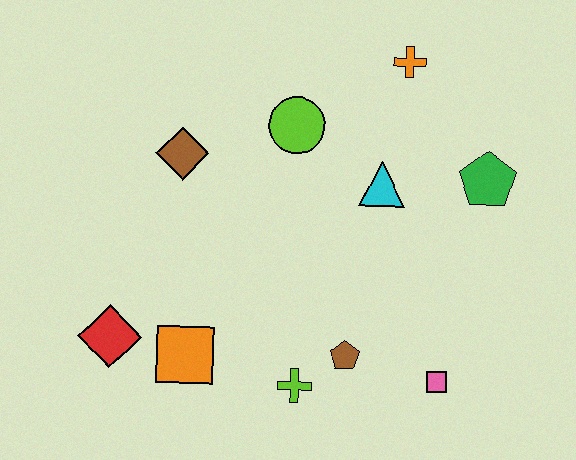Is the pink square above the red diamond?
No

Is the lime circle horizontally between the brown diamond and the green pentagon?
Yes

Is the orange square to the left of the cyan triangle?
Yes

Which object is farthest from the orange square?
The orange cross is farthest from the orange square.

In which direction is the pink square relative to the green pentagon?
The pink square is below the green pentagon.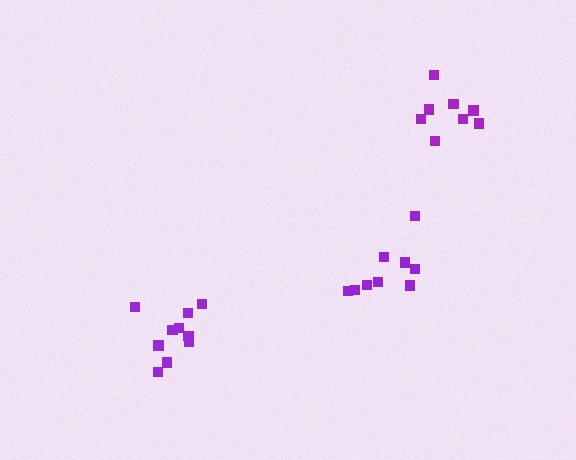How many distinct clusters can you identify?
There are 3 distinct clusters.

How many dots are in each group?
Group 1: 10 dots, Group 2: 8 dots, Group 3: 9 dots (27 total).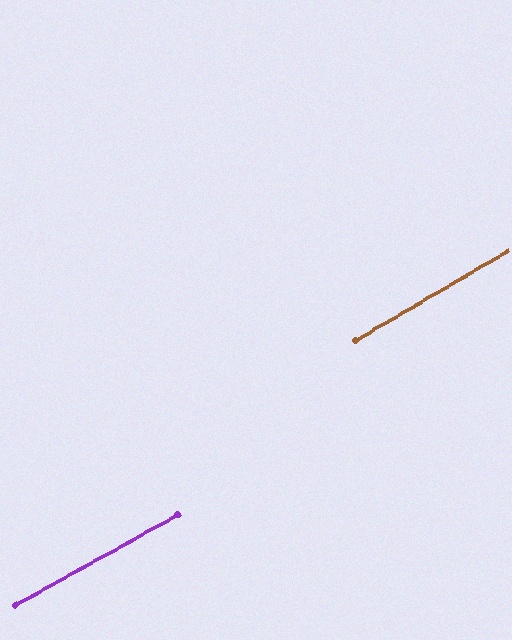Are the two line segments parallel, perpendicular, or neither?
Parallel — their directions differ by only 1.2°.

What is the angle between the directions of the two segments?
Approximately 1 degree.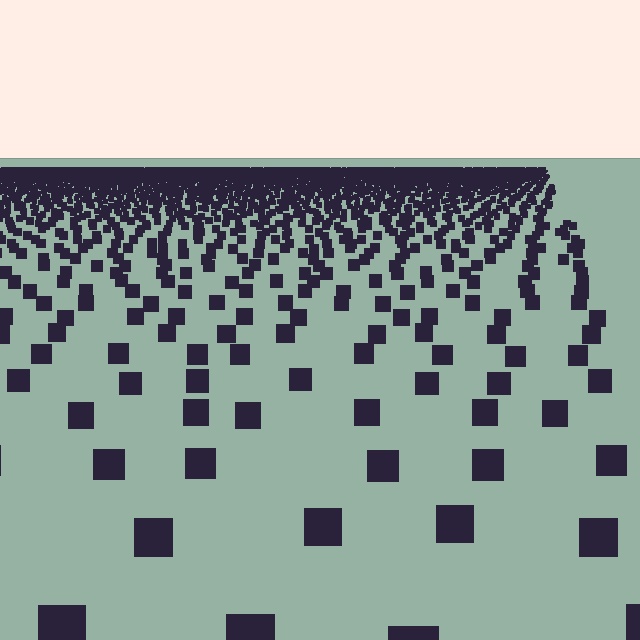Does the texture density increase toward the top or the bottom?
Density increases toward the top.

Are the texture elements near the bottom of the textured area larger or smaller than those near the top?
Larger. Near the bottom, elements are closer to the viewer and appear at a bigger on-screen size.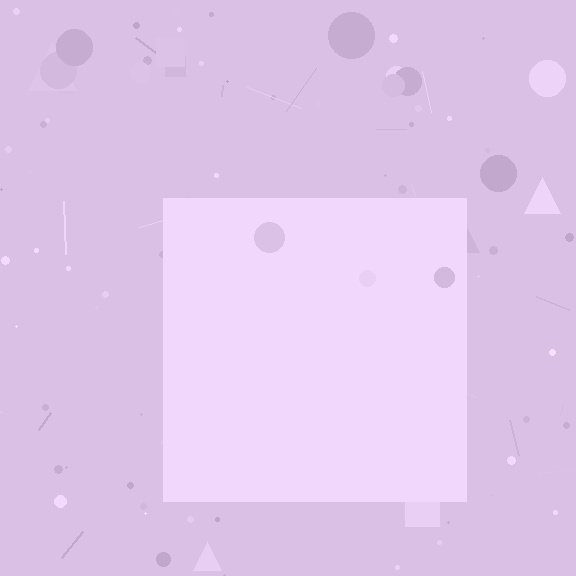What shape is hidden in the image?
A square is hidden in the image.